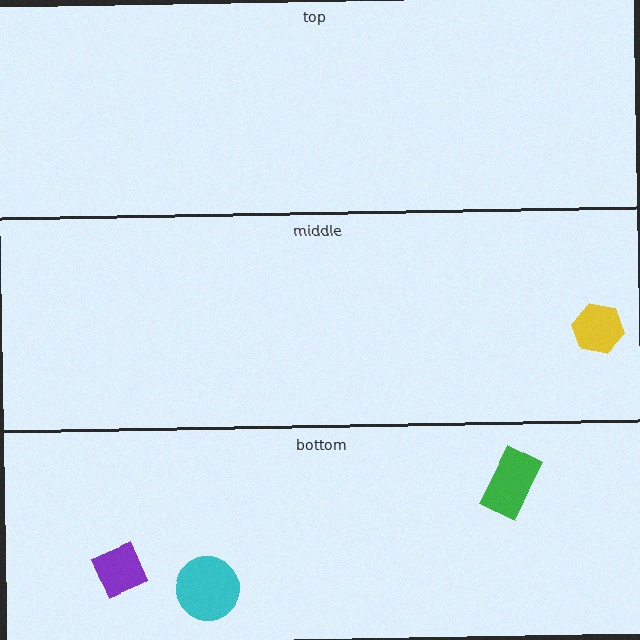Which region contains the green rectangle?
The bottom region.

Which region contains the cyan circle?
The bottom region.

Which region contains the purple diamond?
The bottom region.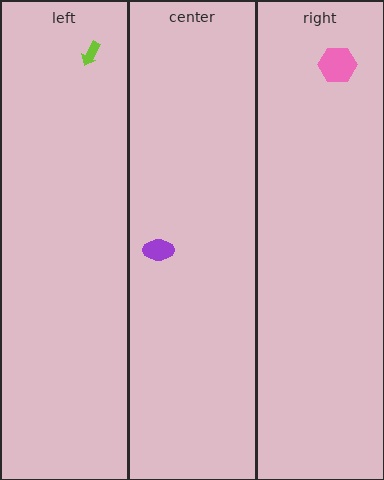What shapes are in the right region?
The pink hexagon.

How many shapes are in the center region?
1.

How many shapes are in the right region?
1.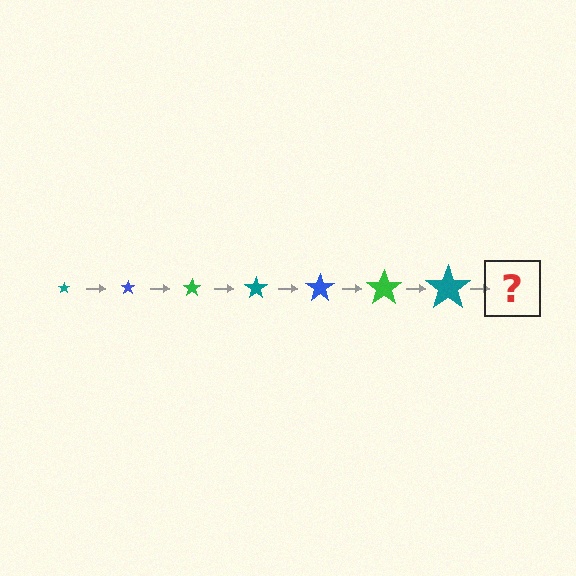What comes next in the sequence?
The next element should be a blue star, larger than the previous one.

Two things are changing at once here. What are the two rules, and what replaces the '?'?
The two rules are that the star grows larger each step and the color cycles through teal, blue, and green. The '?' should be a blue star, larger than the previous one.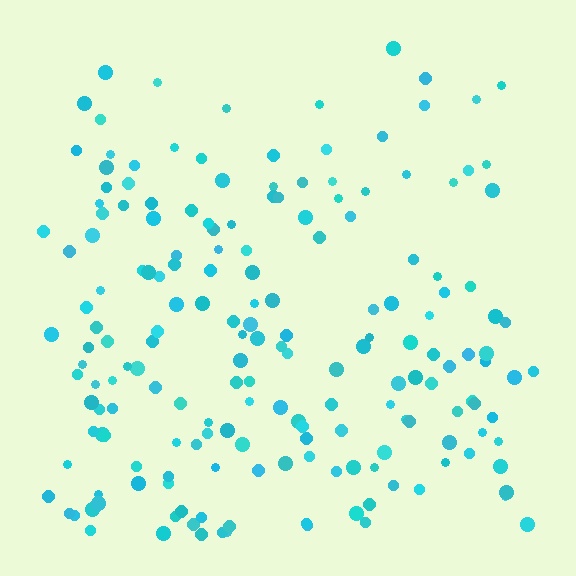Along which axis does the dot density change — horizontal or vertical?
Vertical.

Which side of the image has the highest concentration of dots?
The bottom.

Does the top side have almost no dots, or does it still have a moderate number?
Still a moderate number, just noticeably fewer than the bottom.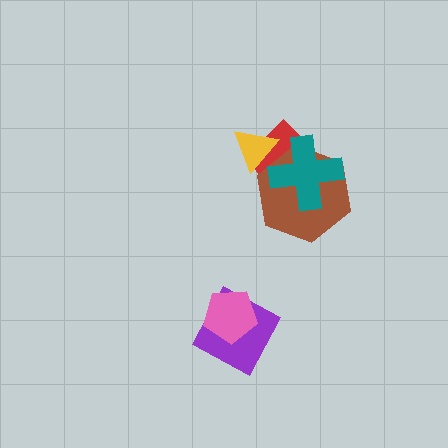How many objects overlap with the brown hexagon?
3 objects overlap with the brown hexagon.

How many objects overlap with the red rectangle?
3 objects overlap with the red rectangle.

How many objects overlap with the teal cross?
3 objects overlap with the teal cross.